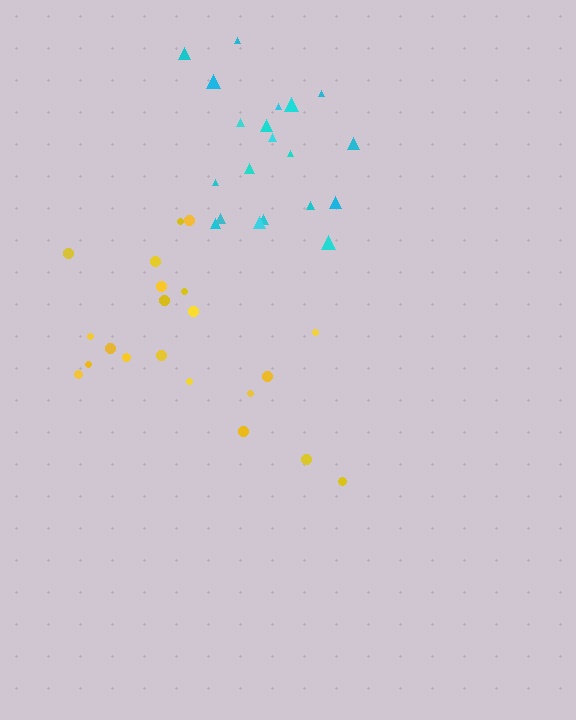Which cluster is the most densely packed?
Cyan.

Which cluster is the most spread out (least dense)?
Yellow.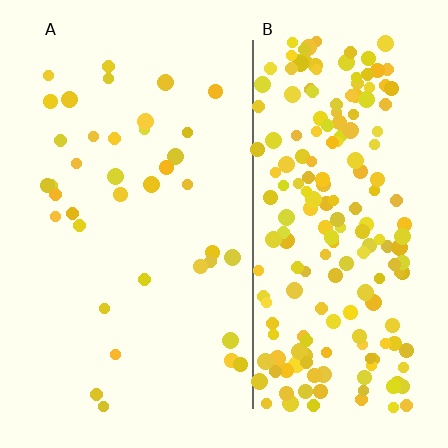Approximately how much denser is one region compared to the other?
Approximately 5.3× — region B over region A.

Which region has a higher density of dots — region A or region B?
B (the right).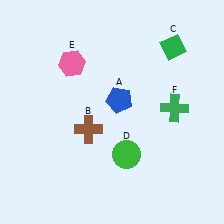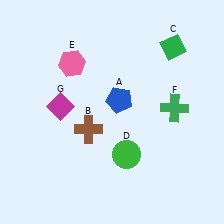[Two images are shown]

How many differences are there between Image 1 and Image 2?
There is 1 difference between the two images.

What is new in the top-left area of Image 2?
A magenta diamond (G) was added in the top-left area of Image 2.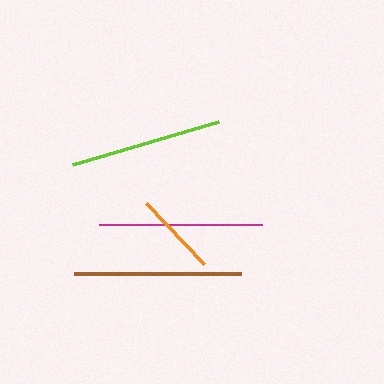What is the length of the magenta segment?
The magenta segment is approximately 164 pixels long.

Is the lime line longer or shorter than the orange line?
The lime line is longer than the orange line.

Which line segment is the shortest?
The orange line is the shortest at approximately 84 pixels.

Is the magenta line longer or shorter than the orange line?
The magenta line is longer than the orange line.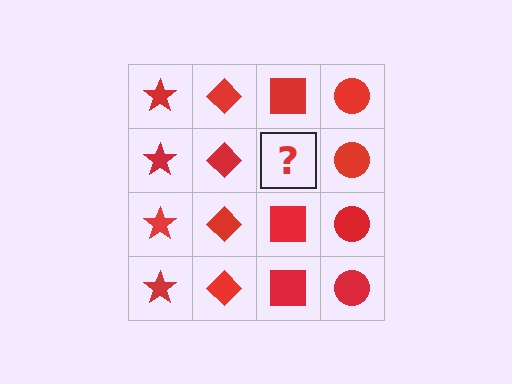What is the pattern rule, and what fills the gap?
The rule is that each column has a consistent shape. The gap should be filled with a red square.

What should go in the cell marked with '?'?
The missing cell should contain a red square.